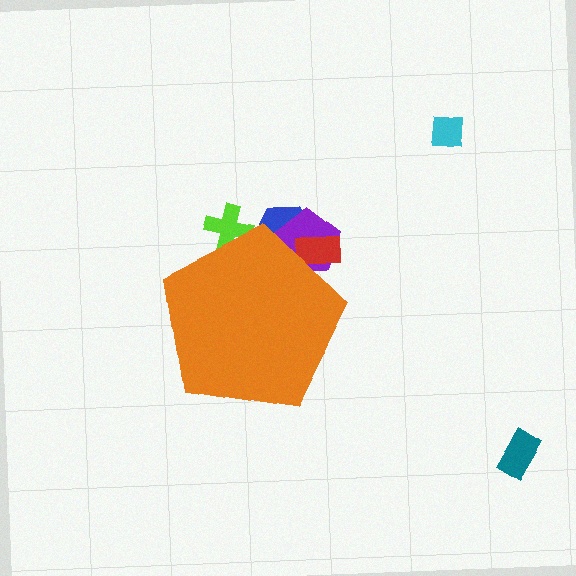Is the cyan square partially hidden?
No, the cyan square is fully visible.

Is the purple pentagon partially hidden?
Yes, the purple pentagon is partially hidden behind the orange pentagon.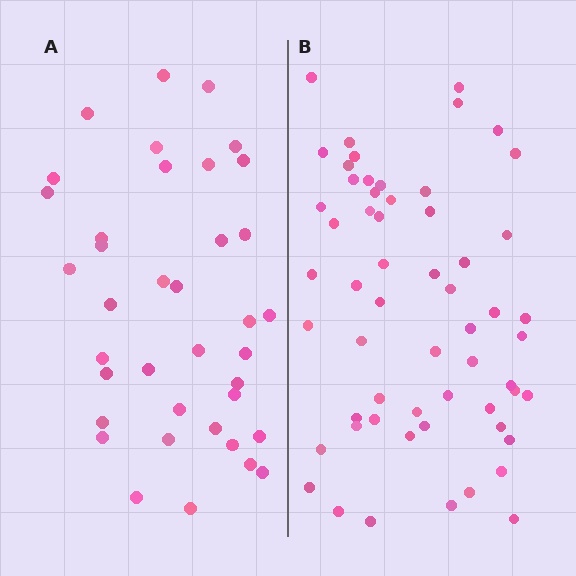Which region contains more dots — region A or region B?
Region B (the right region) has more dots.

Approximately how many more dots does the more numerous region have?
Region B has approximately 20 more dots than region A.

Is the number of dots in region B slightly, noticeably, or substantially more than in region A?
Region B has substantially more. The ratio is roughly 1.5 to 1.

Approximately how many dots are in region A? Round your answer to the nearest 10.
About 40 dots. (The exact count is 38, which rounds to 40.)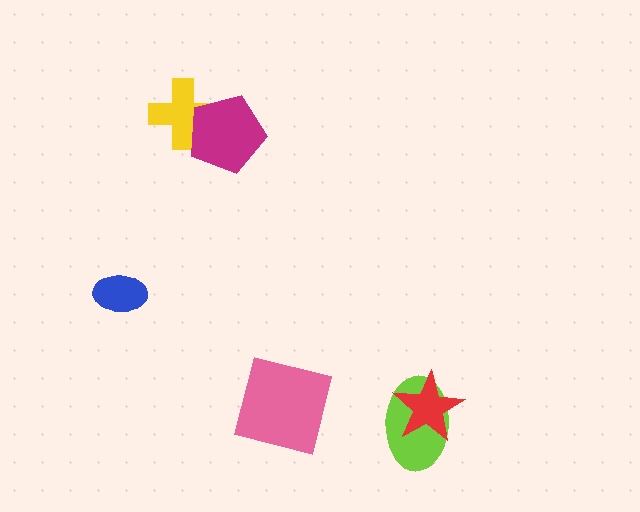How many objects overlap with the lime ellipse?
1 object overlaps with the lime ellipse.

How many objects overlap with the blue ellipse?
0 objects overlap with the blue ellipse.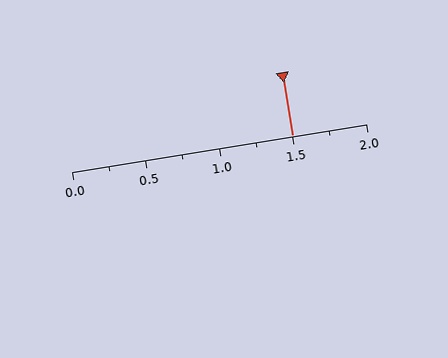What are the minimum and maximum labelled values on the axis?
The axis runs from 0.0 to 2.0.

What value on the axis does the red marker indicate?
The marker indicates approximately 1.5.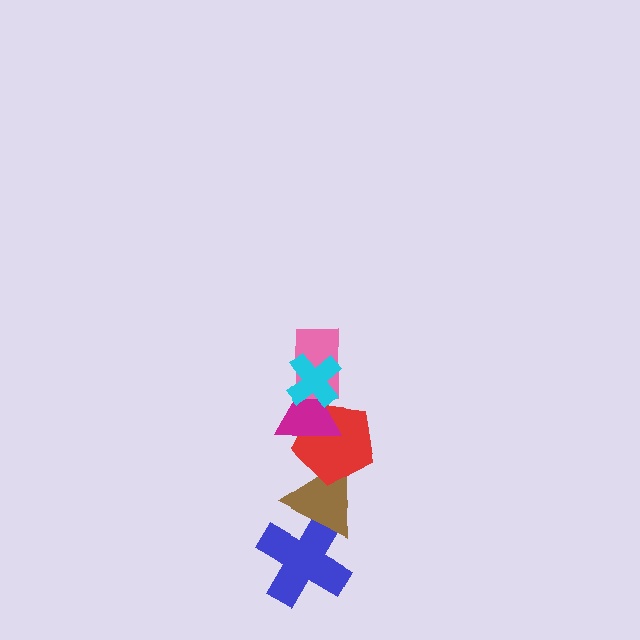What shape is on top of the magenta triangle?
The pink rectangle is on top of the magenta triangle.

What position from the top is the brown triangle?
The brown triangle is 5th from the top.